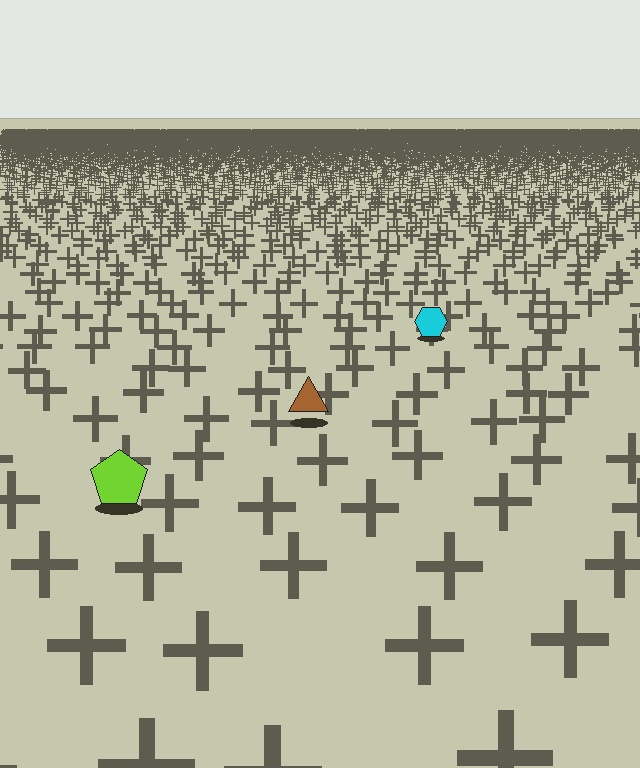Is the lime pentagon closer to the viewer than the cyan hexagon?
Yes. The lime pentagon is closer — you can tell from the texture gradient: the ground texture is coarser near it.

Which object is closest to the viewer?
The lime pentagon is closest. The texture marks near it are larger and more spread out.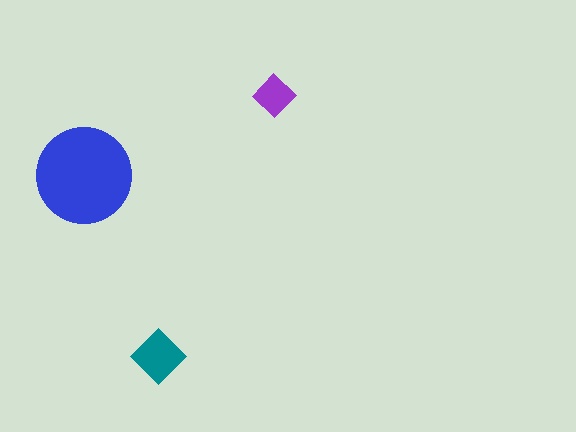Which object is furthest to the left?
The blue circle is leftmost.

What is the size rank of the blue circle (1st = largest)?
1st.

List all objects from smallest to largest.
The purple diamond, the teal diamond, the blue circle.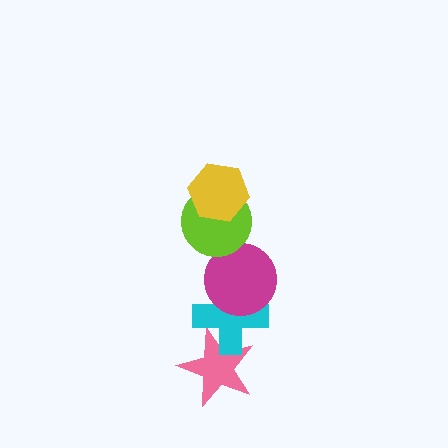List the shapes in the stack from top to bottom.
From top to bottom: the yellow hexagon, the lime circle, the magenta circle, the cyan cross, the pink star.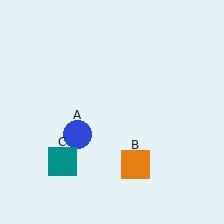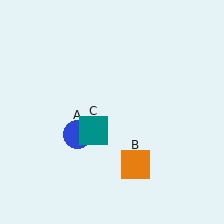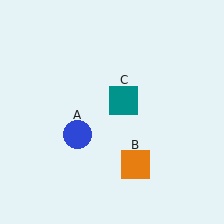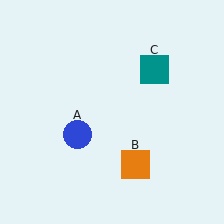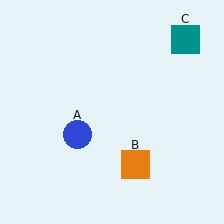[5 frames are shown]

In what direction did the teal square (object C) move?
The teal square (object C) moved up and to the right.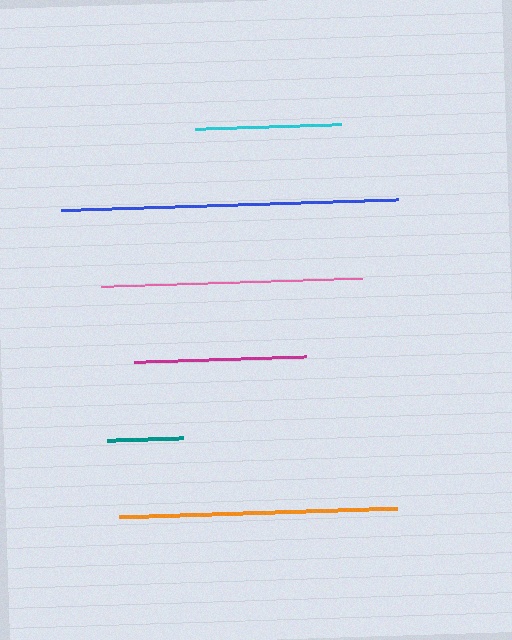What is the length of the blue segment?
The blue segment is approximately 337 pixels long.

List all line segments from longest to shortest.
From longest to shortest: blue, orange, pink, magenta, cyan, teal.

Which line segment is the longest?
The blue line is the longest at approximately 337 pixels.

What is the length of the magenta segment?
The magenta segment is approximately 172 pixels long.